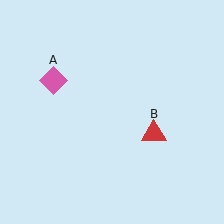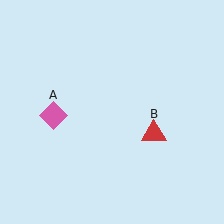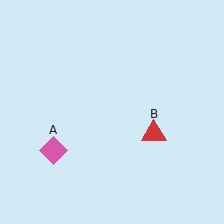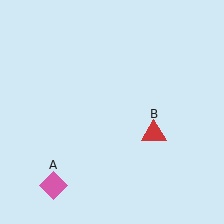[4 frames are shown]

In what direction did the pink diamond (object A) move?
The pink diamond (object A) moved down.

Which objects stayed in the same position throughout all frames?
Red triangle (object B) remained stationary.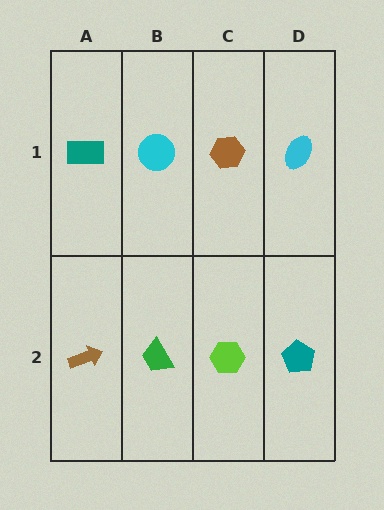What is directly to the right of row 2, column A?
A green trapezoid.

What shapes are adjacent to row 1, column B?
A green trapezoid (row 2, column B), a teal rectangle (row 1, column A), a brown hexagon (row 1, column C).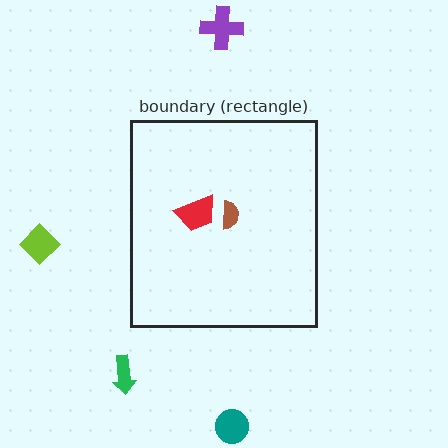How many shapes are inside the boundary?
2 inside, 4 outside.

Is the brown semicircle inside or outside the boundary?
Inside.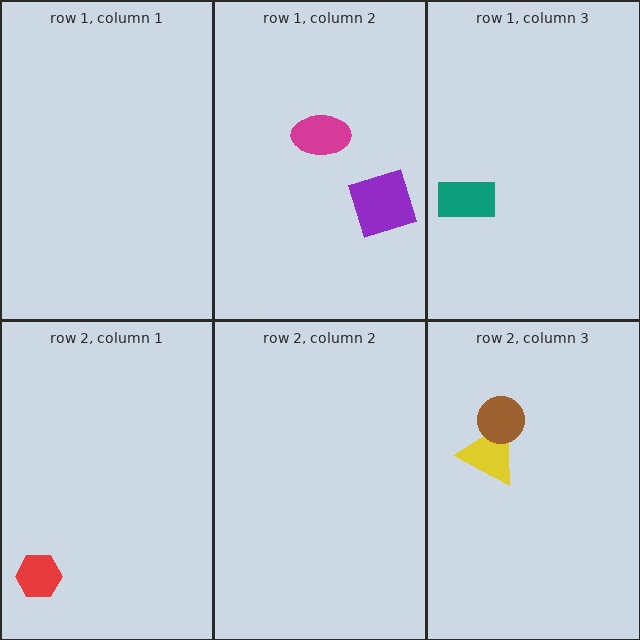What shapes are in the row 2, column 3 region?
The yellow triangle, the brown circle.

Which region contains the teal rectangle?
The row 1, column 3 region.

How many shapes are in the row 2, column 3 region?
2.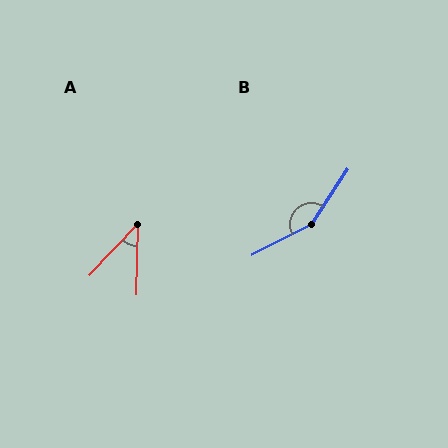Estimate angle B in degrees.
Approximately 151 degrees.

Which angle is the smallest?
A, at approximately 42 degrees.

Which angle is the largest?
B, at approximately 151 degrees.